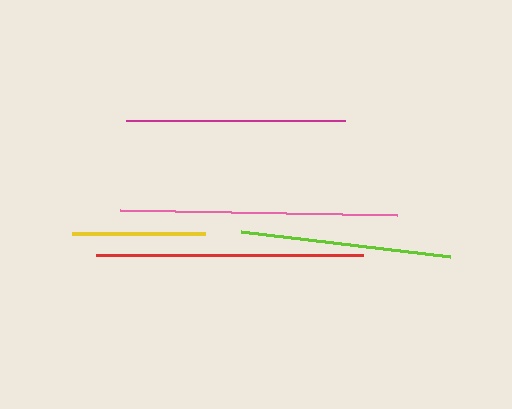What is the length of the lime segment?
The lime segment is approximately 210 pixels long.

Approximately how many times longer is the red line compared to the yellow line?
The red line is approximately 2.0 times the length of the yellow line.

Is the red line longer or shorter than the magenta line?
The red line is longer than the magenta line.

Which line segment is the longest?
The pink line is the longest at approximately 276 pixels.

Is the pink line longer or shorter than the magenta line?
The pink line is longer than the magenta line.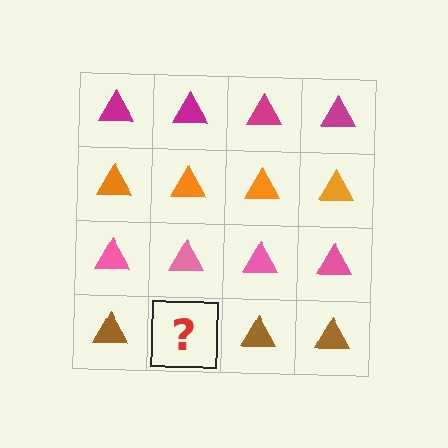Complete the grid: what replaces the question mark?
The question mark should be replaced with a brown triangle.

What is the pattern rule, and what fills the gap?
The rule is that each row has a consistent color. The gap should be filled with a brown triangle.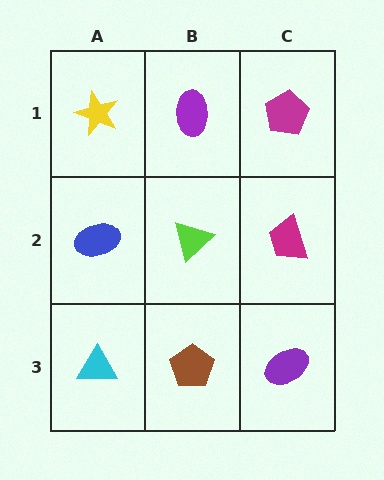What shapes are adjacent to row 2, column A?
A yellow star (row 1, column A), a cyan triangle (row 3, column A), a lime triangle (row 2, column B).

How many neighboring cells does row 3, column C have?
2.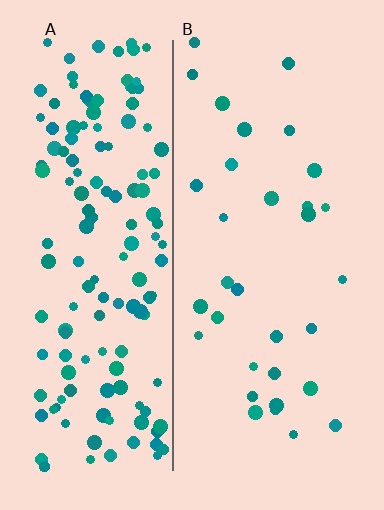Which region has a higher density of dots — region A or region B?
A (the left).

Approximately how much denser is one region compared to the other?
Approximately 4.7× — region A over region B.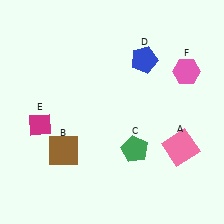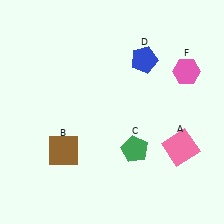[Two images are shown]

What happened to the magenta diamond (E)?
The magenta diamond (E) was removed in Image 2. It was in the bottom-left area of Image 1.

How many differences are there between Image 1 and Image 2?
There is 1 difference between the two images.